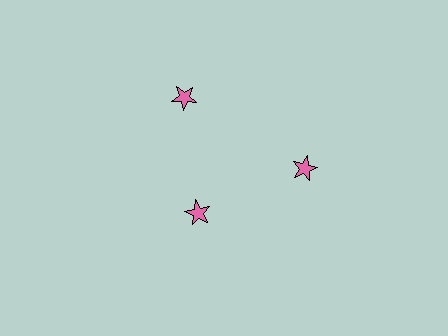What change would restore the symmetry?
The symmetry would be restored by moving it outward, back onto the ring so that all 3 stars sit at equal angles and equal distance from the center.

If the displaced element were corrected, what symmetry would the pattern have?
It would have 3-fold rotational symmetry — the pattern would map onto itself every 120 degrees.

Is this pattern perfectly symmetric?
No. The 3 pink stars are arranged in a ring, but one element near the 7 o'clock position is pulled inward toward the center, breaking the 3-fold rotational symmetry.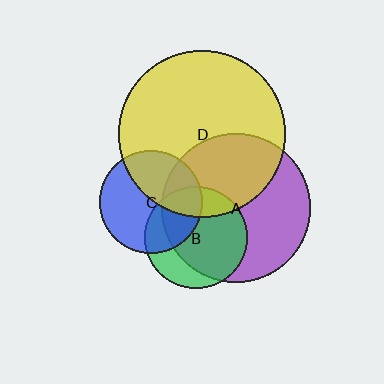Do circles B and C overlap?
Yes.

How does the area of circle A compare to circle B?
Approximately 2.1 times.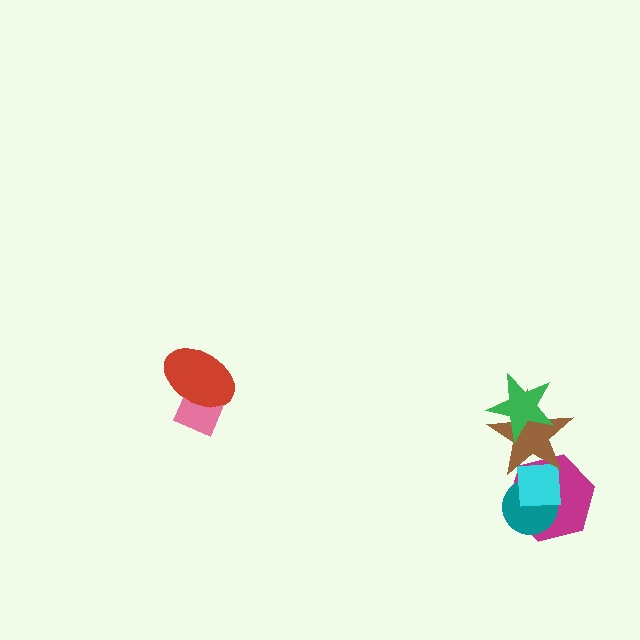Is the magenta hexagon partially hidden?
Yes, it is partially covered by another shape.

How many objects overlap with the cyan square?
3 objects overlap with the cyan square.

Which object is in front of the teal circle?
The cyan square is in front of the teal circle.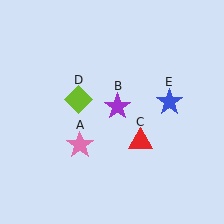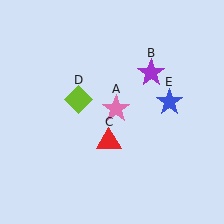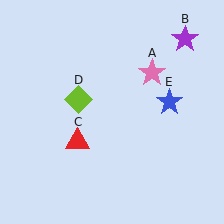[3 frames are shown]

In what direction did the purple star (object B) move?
The purple star (object B) moved up and to the right.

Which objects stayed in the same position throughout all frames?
Lime diamond (object D) and blue star (object E) remained stationary.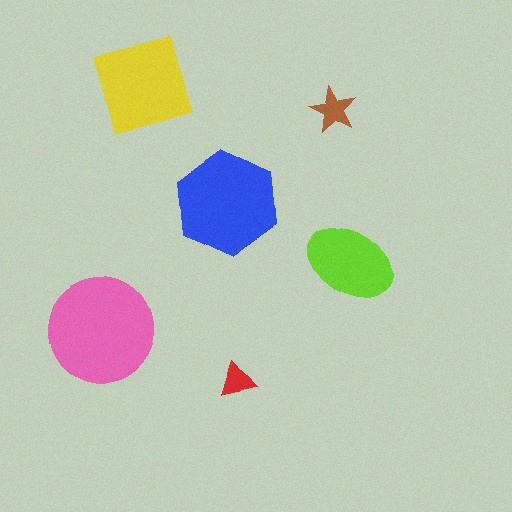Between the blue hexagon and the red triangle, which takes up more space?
The blue hexagon.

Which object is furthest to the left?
The pink circle is leftmost.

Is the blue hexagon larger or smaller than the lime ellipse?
Larger.